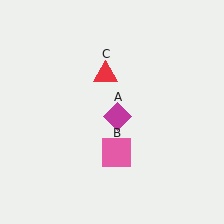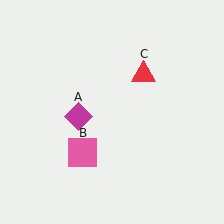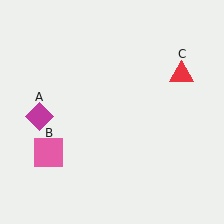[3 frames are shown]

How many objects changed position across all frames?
3 objects changed position: magenta diamond (object A), pink square (object B), red triangle (object C).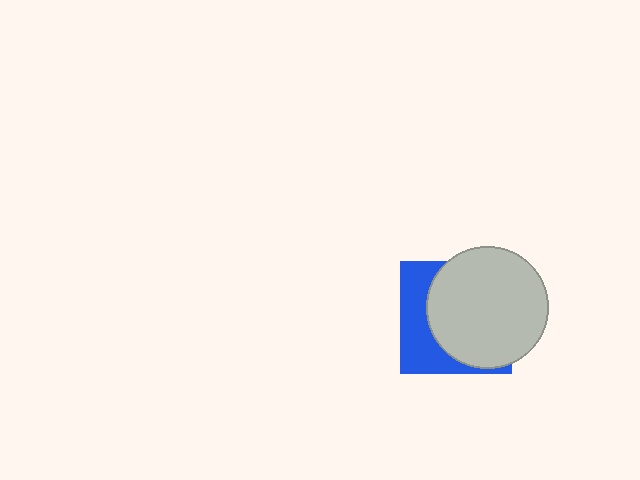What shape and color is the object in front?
The object in front is a light gray circle.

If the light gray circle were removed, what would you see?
You would see the complete blue square.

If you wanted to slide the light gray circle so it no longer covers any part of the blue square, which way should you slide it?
Slide it right — that is the most direct way to separate the two shapes.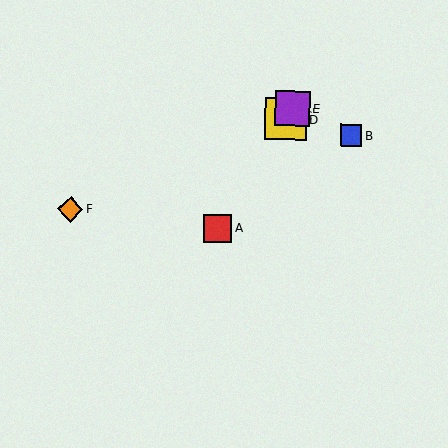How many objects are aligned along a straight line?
4 objects (A, C, D, E) are aligned along a straight line.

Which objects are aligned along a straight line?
Objects A, C, D, E are aligned along a straight line.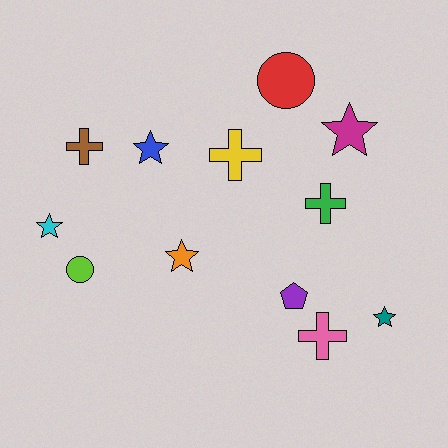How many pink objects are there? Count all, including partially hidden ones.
There is 1 pink object.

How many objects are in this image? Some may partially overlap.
There are 12 objects.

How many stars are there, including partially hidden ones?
There are 5 stars.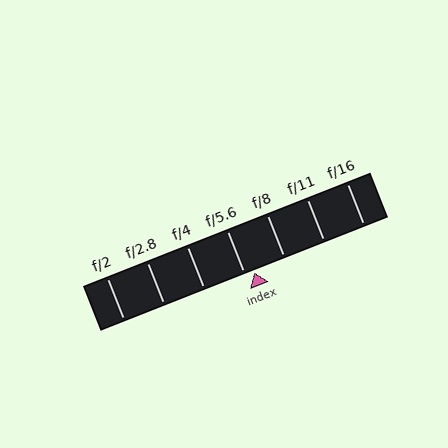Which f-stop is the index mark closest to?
The index mark is closest to f/5.6.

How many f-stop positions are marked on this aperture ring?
There are 7 f-stop positions marked.